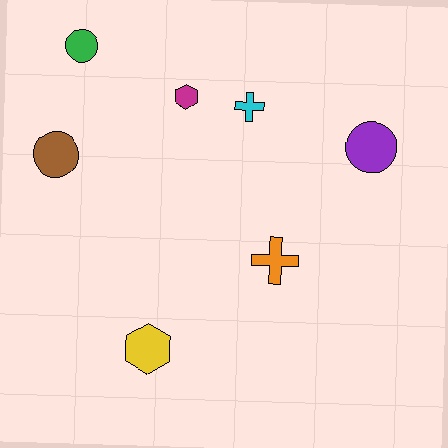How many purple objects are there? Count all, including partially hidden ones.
There is 1 purple object.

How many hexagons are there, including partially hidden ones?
There are 2 hexagons.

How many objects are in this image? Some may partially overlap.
There are 7 objects.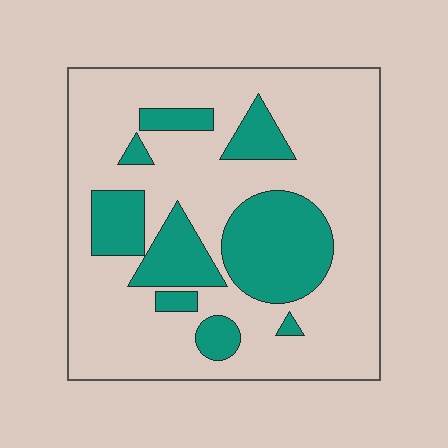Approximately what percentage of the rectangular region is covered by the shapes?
Approximately 25%.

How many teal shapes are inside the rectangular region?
9.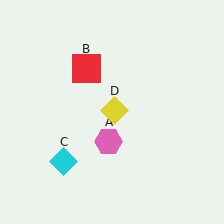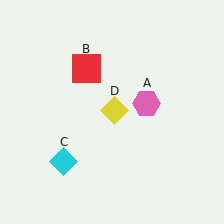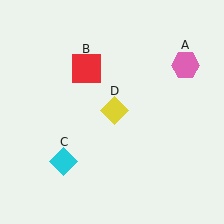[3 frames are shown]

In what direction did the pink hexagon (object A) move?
The pink hexagon (object A) moved up and to the right.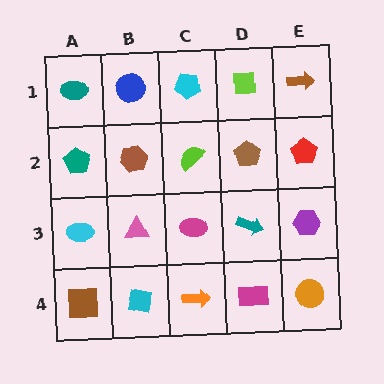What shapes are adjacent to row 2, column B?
A blue circle (row 1, column B), a pink triangle (row 3, column B), a teal pentagon (row 2, column A), a lime semicircle (row 2, column C).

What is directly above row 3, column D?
A brown pentagon.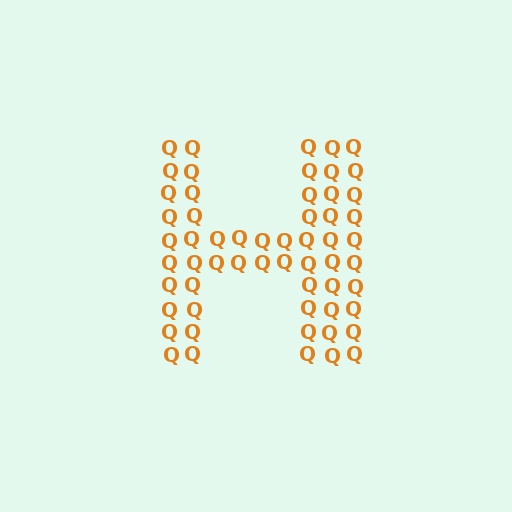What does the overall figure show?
The overall figure shows the letter H.